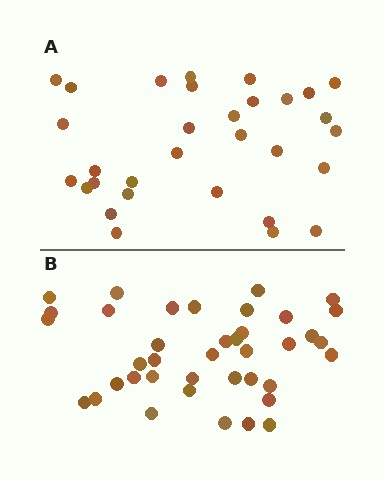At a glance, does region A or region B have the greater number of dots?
Region B (the bottom region) has more dots.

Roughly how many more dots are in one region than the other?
Region B has roughly 8 or so more dots than region A.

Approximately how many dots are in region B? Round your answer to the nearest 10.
About 40 dots. (The exact count is 39, which rounds to 40.)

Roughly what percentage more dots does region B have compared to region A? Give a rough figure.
About 25% more.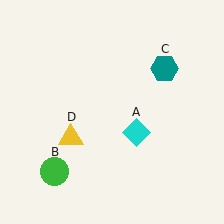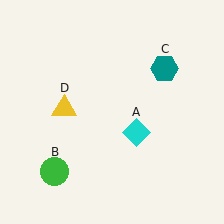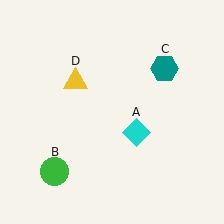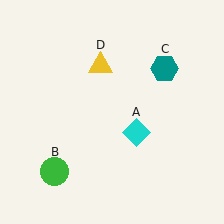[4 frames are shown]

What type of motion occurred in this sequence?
The yellow triangle (object D) rotated clockwise around the center of the scene.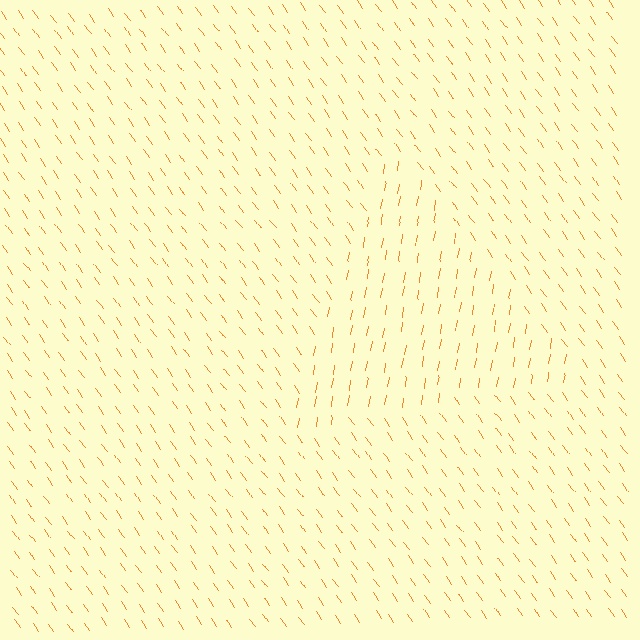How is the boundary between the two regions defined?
The boundary is defined purely by a change in line orientation (approximately 45 degrees difference). All lines are the same color and thickness.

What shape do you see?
I see a triangle.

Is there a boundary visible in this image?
Yes, there is a texture boundary formed by a change in line orientation.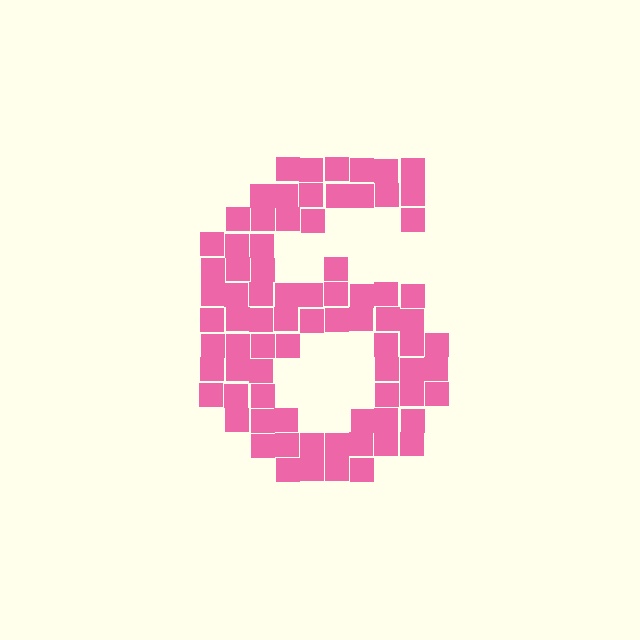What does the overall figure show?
The overall figure shows the digit 6.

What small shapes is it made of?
It is made of small squares.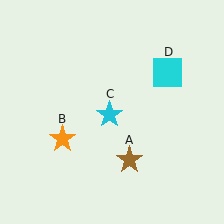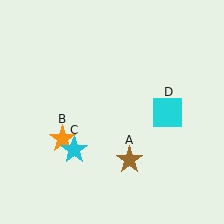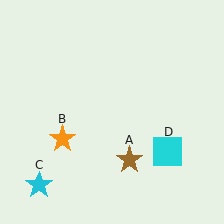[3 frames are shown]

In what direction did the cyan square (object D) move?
The cyan square (object D) moved down.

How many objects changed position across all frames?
2 objects changed position: cyan star (object C), cyan square (object D).